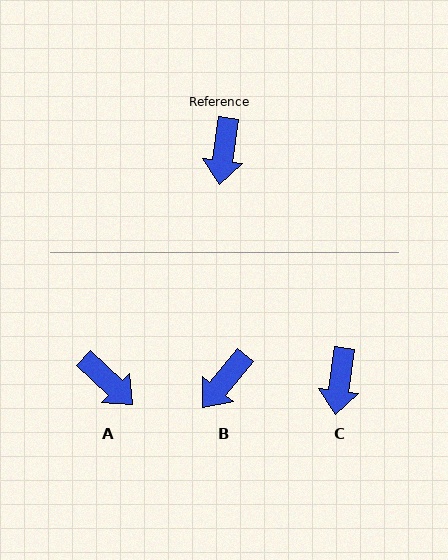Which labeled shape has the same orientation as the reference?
C.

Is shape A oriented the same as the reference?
No, it is off by about 54 degrees.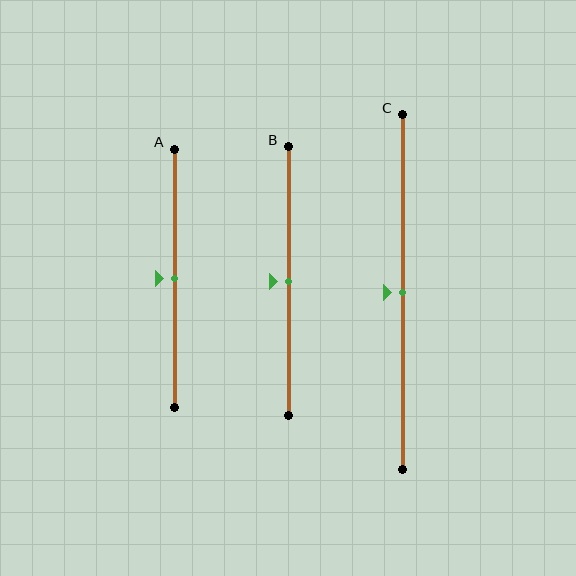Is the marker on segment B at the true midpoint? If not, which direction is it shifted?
Yes, the marker on segment B is at the true midpoint.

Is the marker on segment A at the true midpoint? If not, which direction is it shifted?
Yes, the marker on segment A is at the true midpoint.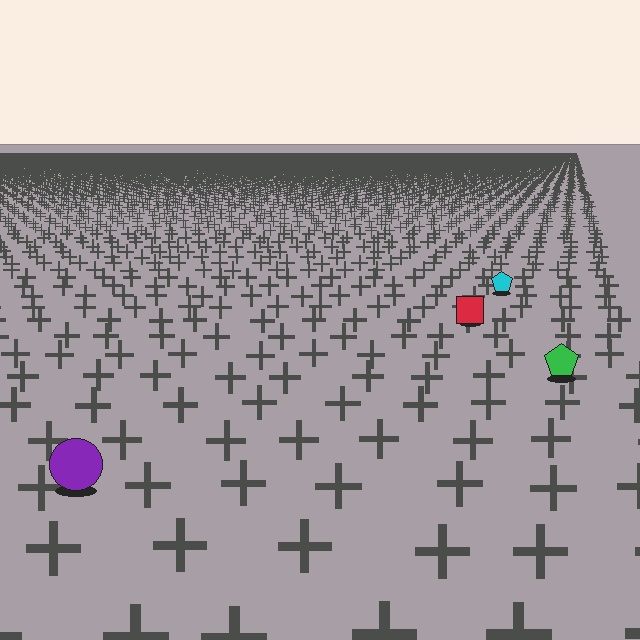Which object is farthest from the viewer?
The cyan pentagon is farthest from the viewer. It appears smaller and the ground texture around it is denser.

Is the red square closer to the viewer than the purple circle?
No. The purple circle is closer — you can tell from the texture gradient: the ground texture is coarser near it.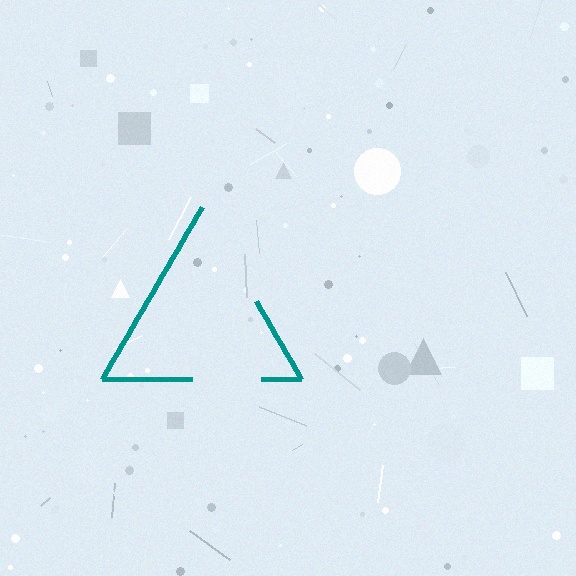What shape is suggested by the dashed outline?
The dashed outline suggests a triangle.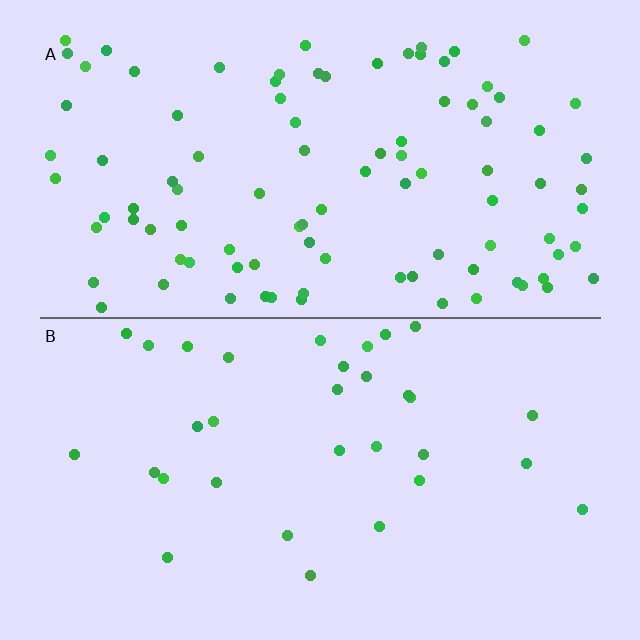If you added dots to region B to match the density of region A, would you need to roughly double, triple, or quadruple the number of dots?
Approximately triple.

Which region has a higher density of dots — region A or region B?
A (the top).